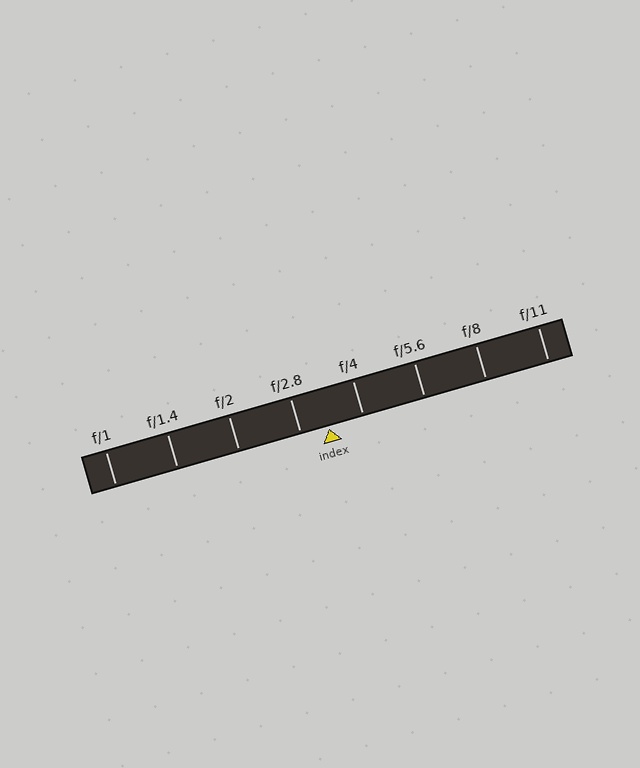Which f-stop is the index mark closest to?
The index mark is closest to f/2.8.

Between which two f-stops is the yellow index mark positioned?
The index mark is between f/2.8 and f/4.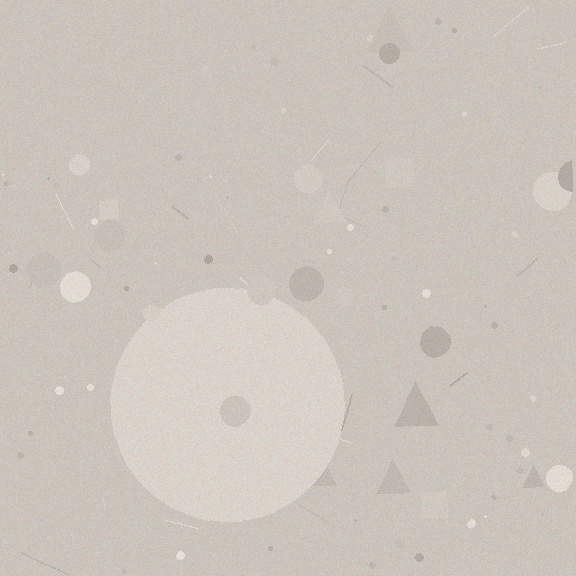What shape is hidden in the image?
A circle is hidden in the image.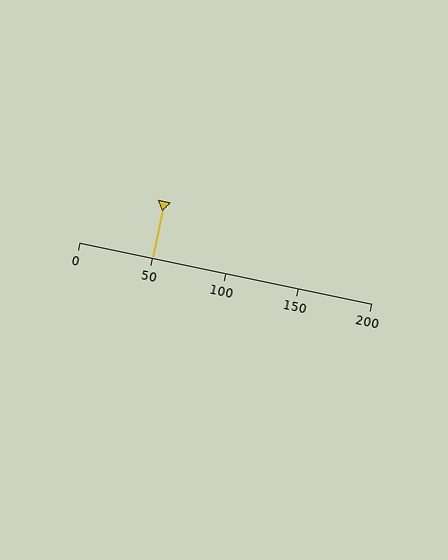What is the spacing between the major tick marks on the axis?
The major ticks are spaced 50 apart.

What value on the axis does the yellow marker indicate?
The marker indicates approximately 50.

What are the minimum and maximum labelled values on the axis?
The axis runs from 0 to 200.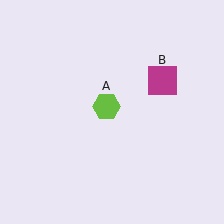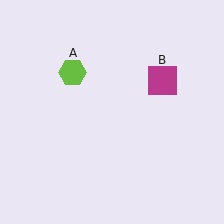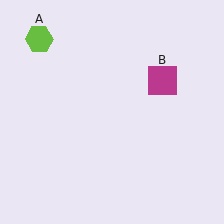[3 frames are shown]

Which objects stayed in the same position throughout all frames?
Magenta square (object B) remained stationary.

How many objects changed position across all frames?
1 object changed position: lime hexagon (object A).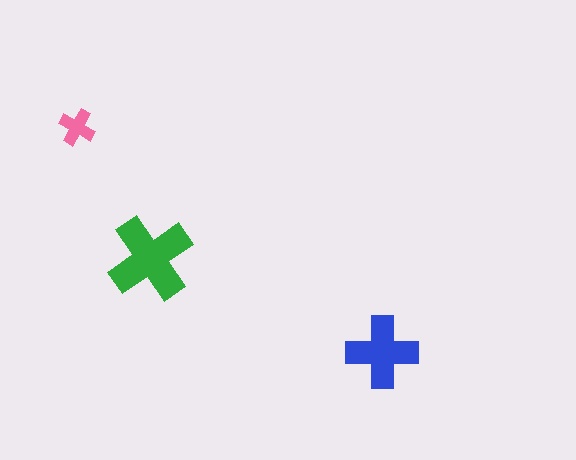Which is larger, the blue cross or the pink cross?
The blue one.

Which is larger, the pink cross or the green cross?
The green one.